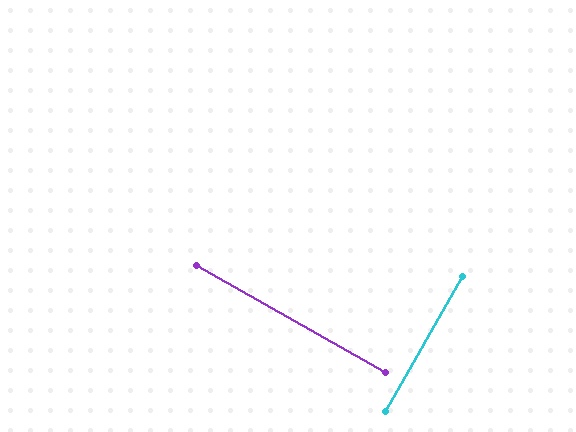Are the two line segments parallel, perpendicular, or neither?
Perpendicular — they meet at approximately 90°.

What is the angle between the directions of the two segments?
Approximately 90 degrees.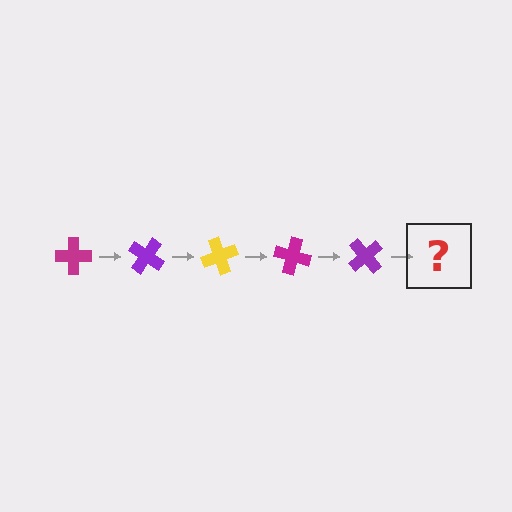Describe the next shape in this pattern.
It should be a yellow cross, rotated 175 degrees from the start.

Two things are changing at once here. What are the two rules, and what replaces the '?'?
The two rules are that it rotates 35 degrees each step and the color cycles through magenta, purple, and yellow. The '?' should be a yellow cross, rotated 175 degrees from the start.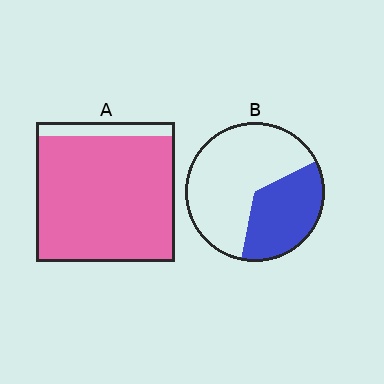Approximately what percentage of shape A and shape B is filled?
A is approximately 90% and B is approximately 35%.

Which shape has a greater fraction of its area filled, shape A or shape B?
Shape A.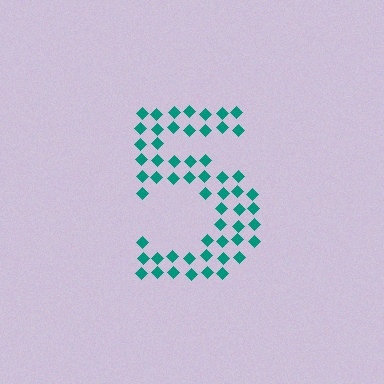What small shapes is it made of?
It is made of small diamonds.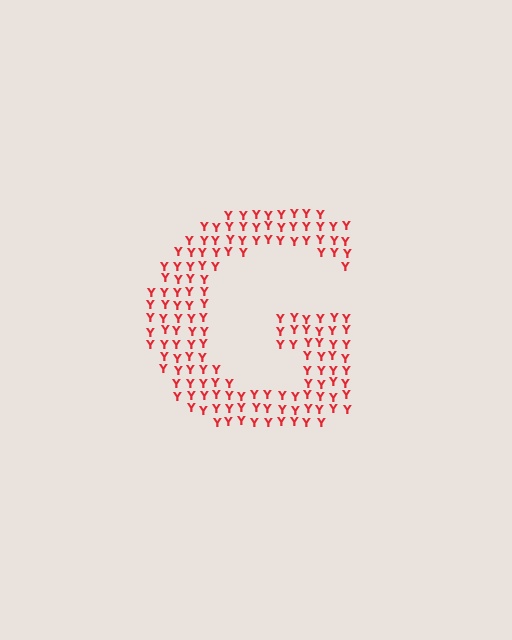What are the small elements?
The small elements are letter Y's.